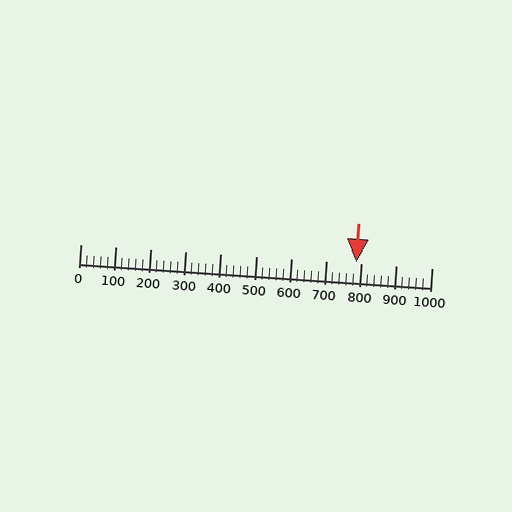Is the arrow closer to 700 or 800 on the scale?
The arrow is closer to 800.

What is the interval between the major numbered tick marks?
The major tick marks are spaced 100 units apart.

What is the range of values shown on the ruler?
The ruler shows values from 0 to 1000.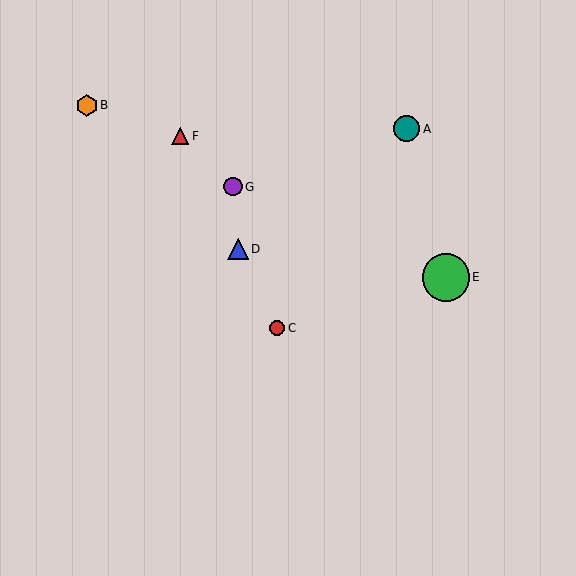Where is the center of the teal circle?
The center of the teal circle is at (407, 129).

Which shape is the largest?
The green circle (labeled E) is the largest.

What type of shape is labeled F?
Shape F is a red triangle.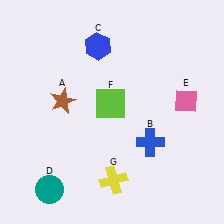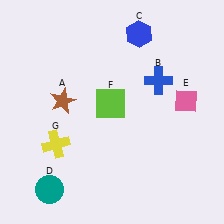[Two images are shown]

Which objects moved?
The objects that moved are: the blue cross (B), the blue hexagon (C), the yellow cross (G).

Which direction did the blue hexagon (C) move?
The blue hexagon (C) moved right.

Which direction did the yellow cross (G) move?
The yellow cross (G) moved left.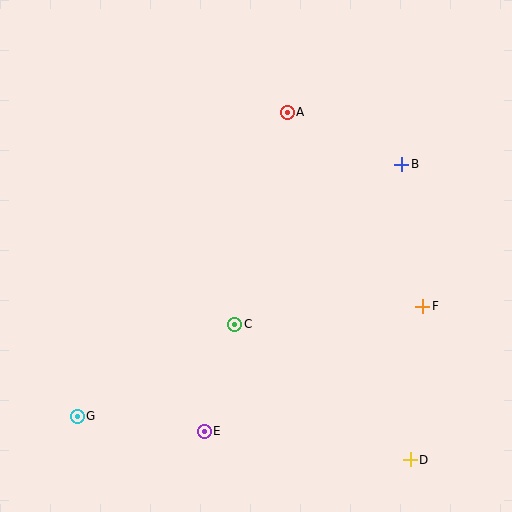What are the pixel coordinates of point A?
Point A is at (287, 112).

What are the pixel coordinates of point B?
Point B is at (401, 164).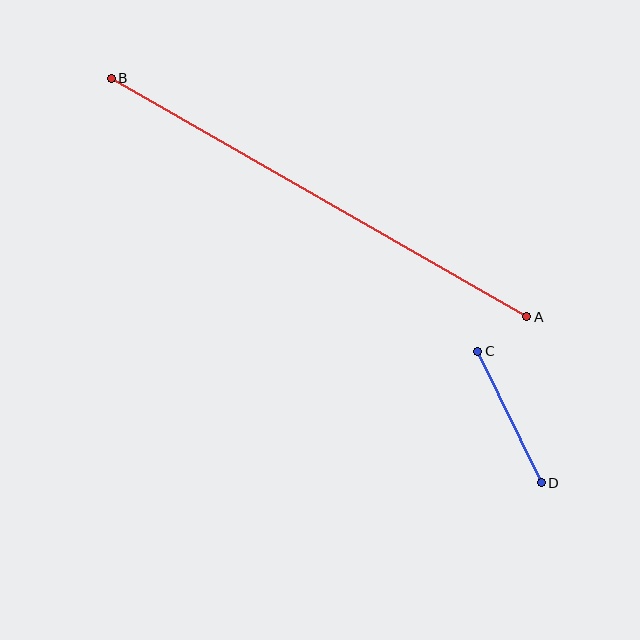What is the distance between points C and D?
The distance is approximately 146 pixels.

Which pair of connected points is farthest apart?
Points A and B are farthest apart.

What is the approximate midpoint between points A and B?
The midpoint is at approximately (319, 198) pixels.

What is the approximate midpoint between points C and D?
The midpoint is at approximately (509, 417) pixels.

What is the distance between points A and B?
The distance is approximately 479 pixels.